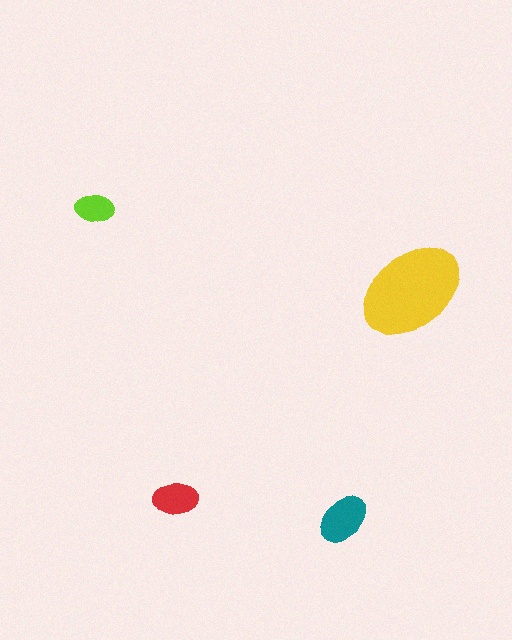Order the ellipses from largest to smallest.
the yellow one, the teal one, the red one, the lime one.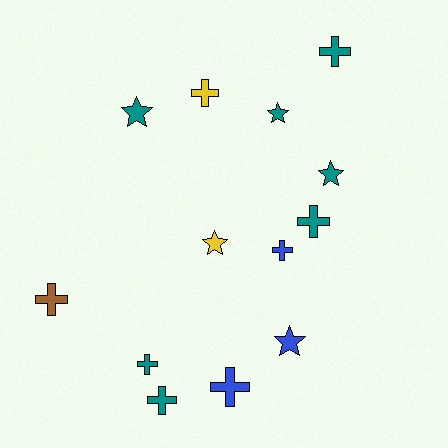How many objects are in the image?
There are 13 objects.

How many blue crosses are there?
There are 2 blue crosses.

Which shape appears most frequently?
Cross, with 8 objects.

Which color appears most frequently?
Teal, with 7 objects.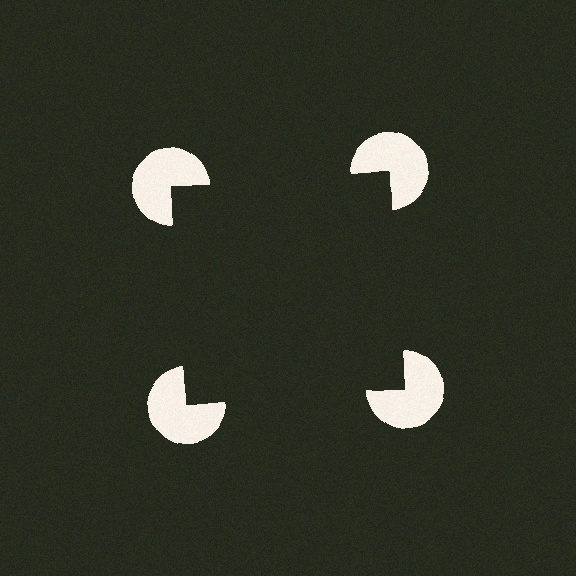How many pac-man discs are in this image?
There are 4 — one at each vertex of the illusory square.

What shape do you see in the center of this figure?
An illusory square — its edges are inferred from the aligned wedge cuts in the pac-man discs, not physically drawn.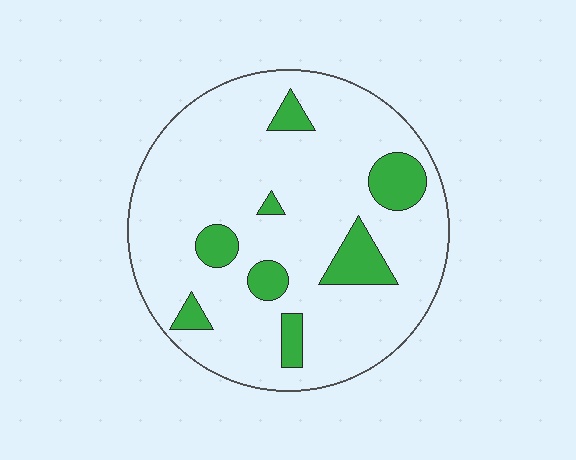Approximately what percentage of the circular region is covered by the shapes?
Approximately 15%.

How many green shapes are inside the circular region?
8.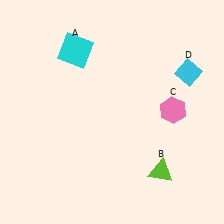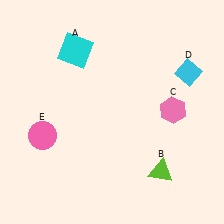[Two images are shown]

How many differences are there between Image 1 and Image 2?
There is 1 difference between the two images.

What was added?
A pink circle (E) was added in Image 2.